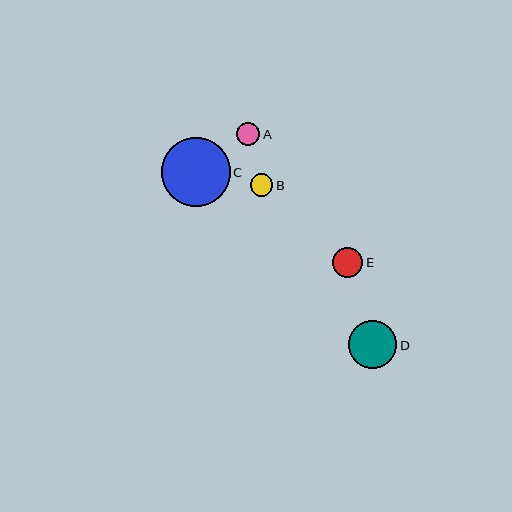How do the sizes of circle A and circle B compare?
Circle A and circle B are approximately the same size.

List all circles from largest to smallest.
From largest to smallest: C, D, E, A, B.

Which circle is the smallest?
Circle B is the smallest with a size of approximately 22 pixels.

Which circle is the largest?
Circle C is the largest with a size of approximately 69 pixels.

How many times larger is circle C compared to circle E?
Circle C is approximately 2.3 times the size of circle E.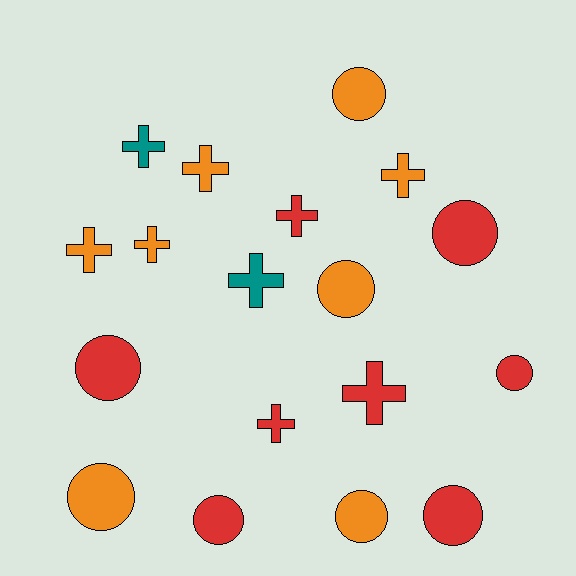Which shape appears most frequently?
Circle, with 9 objects.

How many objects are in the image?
There are 18 objects.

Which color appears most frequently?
Orange, with 8 objects.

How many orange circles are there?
There are 4 orange circles.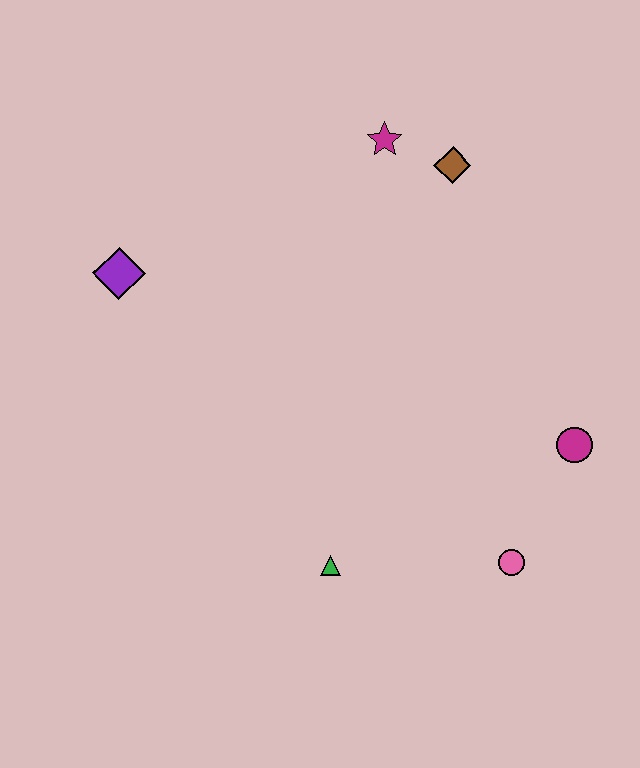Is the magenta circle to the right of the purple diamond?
Yes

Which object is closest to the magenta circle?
The pink circle is closest to the magenta circle.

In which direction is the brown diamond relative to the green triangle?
The brown diamond is above the green triangle.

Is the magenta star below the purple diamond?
No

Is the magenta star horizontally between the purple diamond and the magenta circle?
Yes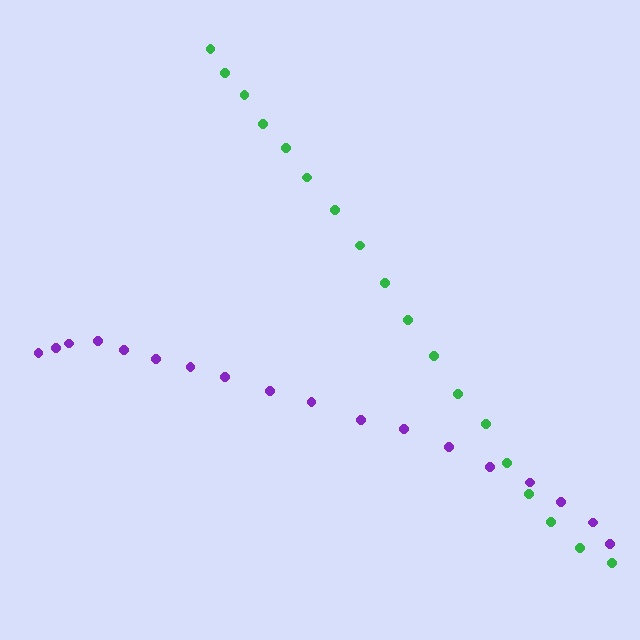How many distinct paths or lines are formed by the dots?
There are 2 distinct paths.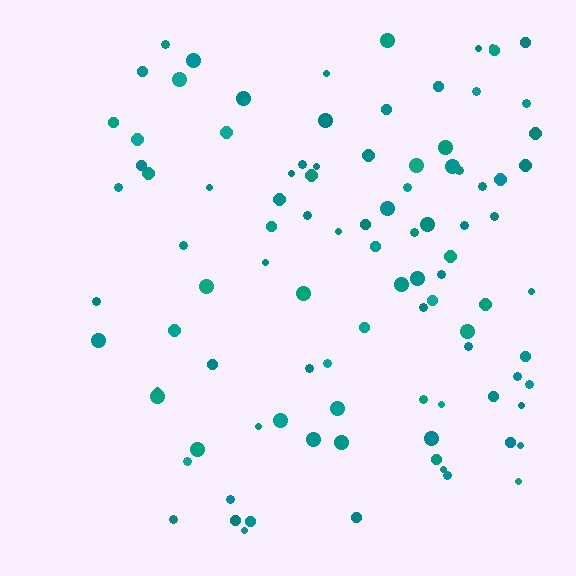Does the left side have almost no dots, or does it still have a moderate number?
Still a moderate number, just noticeably fewer than the right.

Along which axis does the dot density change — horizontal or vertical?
Horizontal.